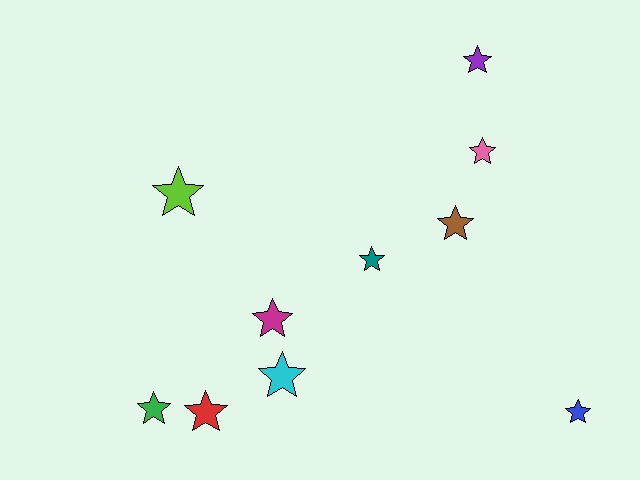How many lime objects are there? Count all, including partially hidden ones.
There is 1 lime object.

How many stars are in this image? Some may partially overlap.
There are 10 stars.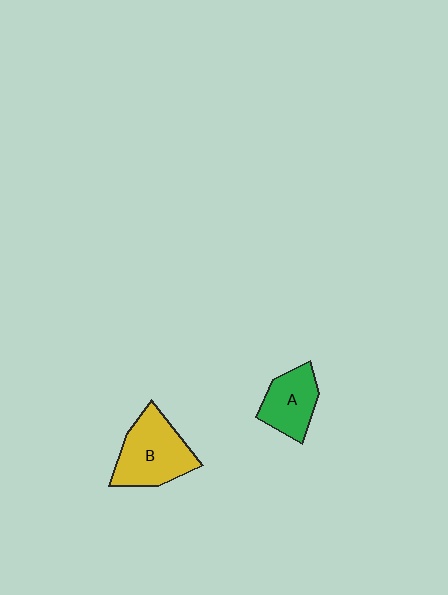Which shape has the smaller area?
Shape A (green).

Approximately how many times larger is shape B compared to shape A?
Approximately 1.5 times.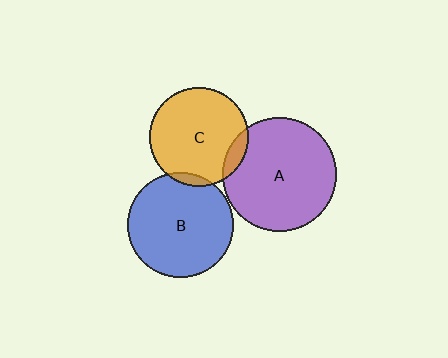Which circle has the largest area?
Circle A (purple).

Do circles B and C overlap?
Yes.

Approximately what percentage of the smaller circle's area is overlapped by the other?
Approximately 5%.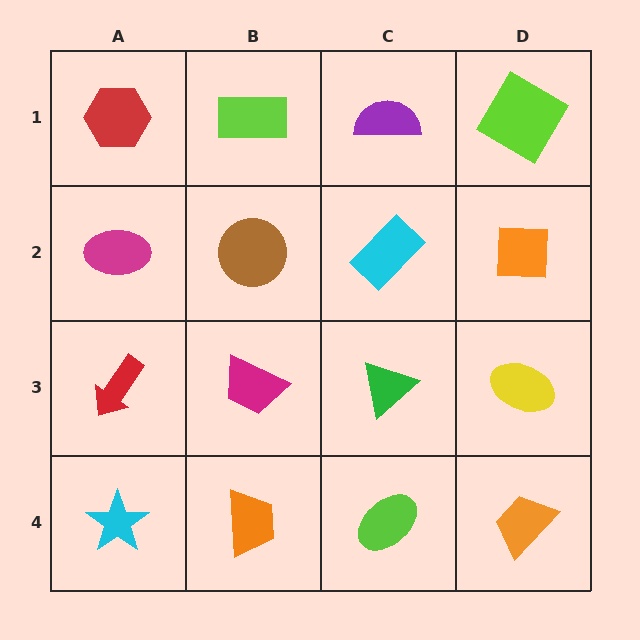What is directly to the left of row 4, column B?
A cyan star.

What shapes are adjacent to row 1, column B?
A brown circle (row 2, column B), a red hexagon (row 1, column A), a purple semicircle (row 1, column C).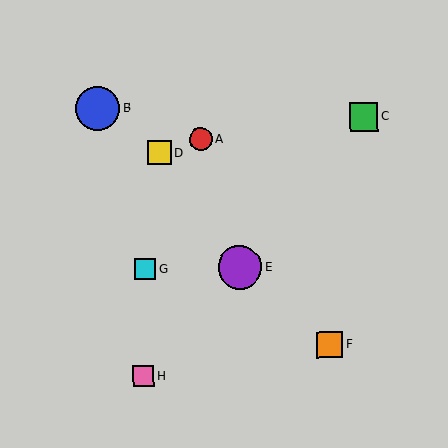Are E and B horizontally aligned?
No, E is at y≈267 and B is at y≈108.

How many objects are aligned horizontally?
2 objects (E, G) are aligned horizontally.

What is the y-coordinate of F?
Object F is at y≈345.